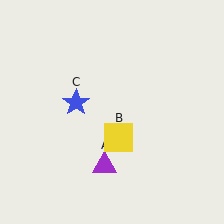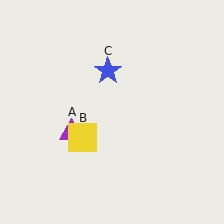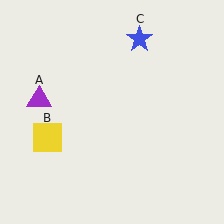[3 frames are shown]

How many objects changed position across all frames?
3 objects changed position: purple triangle (object A), yellow square (object B), blue star (object C).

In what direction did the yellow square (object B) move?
The yellow square (object B) moved left.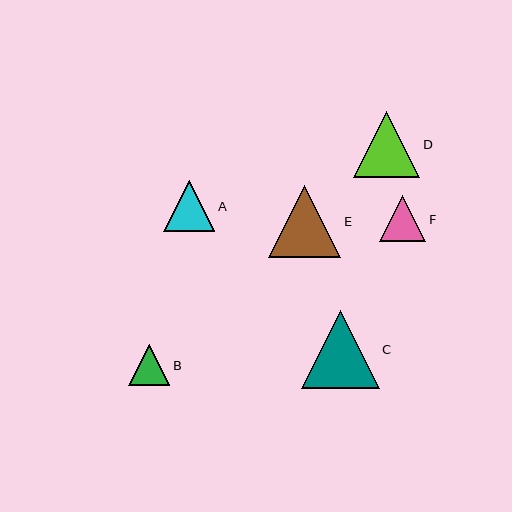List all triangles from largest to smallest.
From largest to smallest: C, E, D, A, F, B.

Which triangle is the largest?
Triangle C is the largest with a size of approximately 78 pixels.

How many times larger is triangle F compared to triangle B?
Triangle F is approximately 1.1 times the size of triangle B.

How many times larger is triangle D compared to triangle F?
Triangle D is approximately 1.4 times the size of triangle F.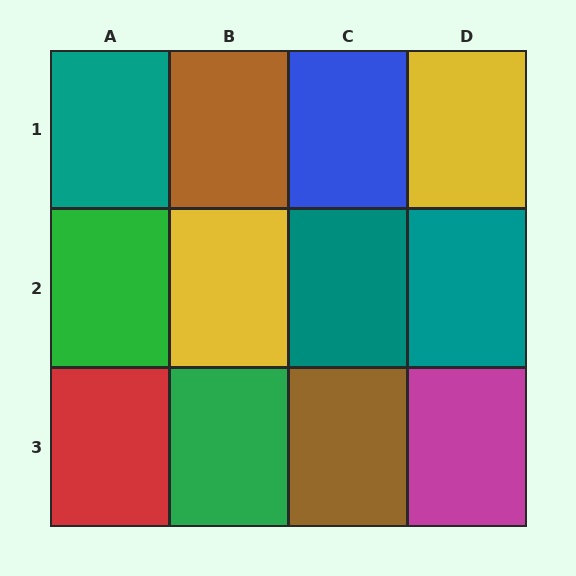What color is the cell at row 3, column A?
Red.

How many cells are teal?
3 cells are teal.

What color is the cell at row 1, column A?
Teal.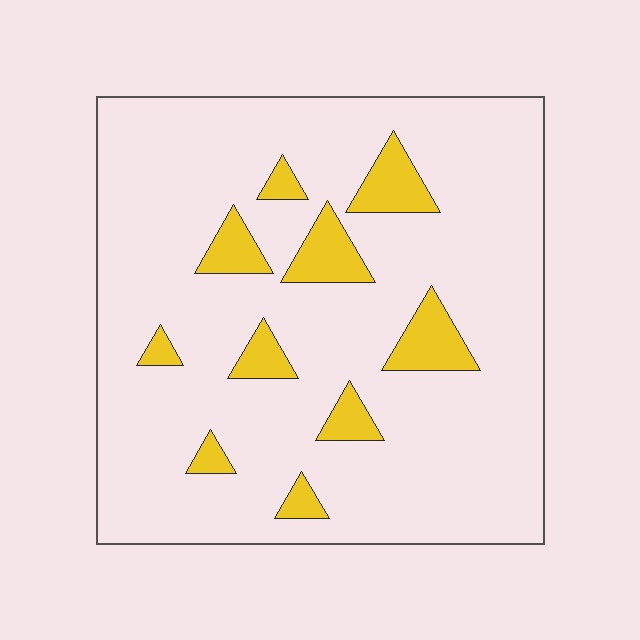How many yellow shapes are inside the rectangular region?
10.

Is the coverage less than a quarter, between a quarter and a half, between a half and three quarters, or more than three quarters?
Less than a quarter.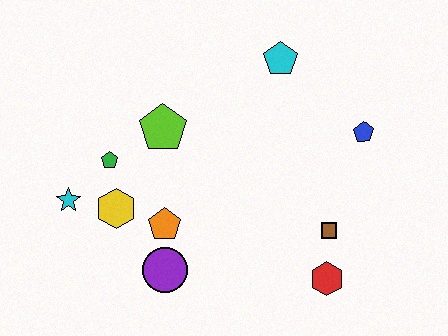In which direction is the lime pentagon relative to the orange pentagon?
The lime pentagon is above the orange pentagon.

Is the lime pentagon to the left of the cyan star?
No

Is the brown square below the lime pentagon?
Yes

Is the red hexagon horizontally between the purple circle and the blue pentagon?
Yes